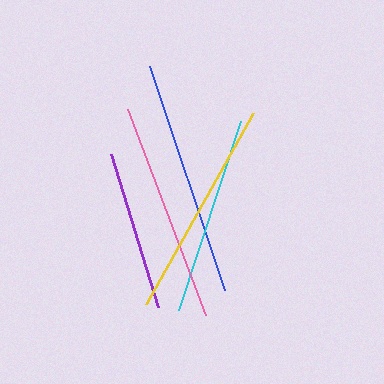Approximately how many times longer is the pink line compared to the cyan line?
The pink line is approximately 1.1 times the length of the cyan line.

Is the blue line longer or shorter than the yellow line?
The blue line is longer than the yellow line.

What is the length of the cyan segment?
The cyan segment is approximately 199 pixels long.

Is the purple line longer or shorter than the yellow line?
The yellow line is longer than the purple line.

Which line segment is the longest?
The blue line is the longest at approximately 236 pixels.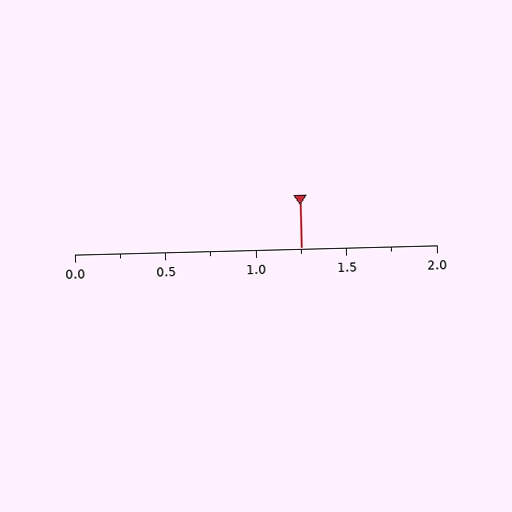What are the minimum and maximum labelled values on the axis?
The axis runs from 0.0 to 2.0.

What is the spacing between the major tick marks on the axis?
The major ticks are spaced 0.5 apart.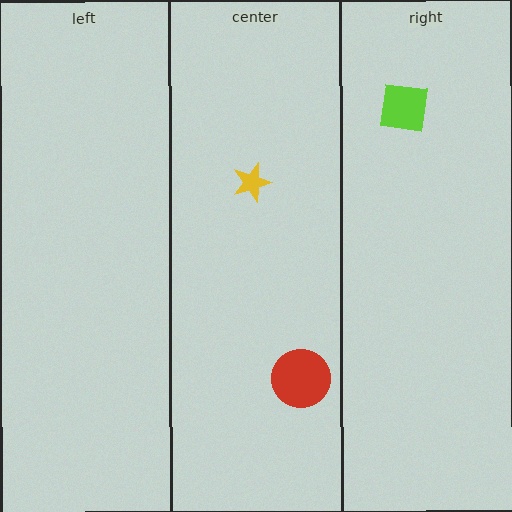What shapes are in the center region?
The yellow star, the red circle.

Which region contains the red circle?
The center region.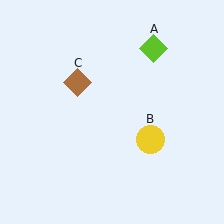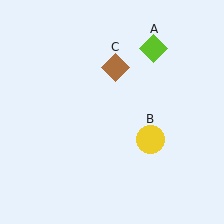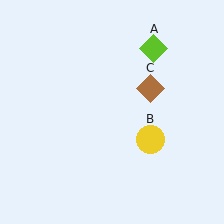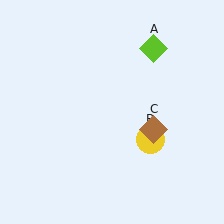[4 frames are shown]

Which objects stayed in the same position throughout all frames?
Lime diamond (object A) and yellow circle (object B) remained stationary.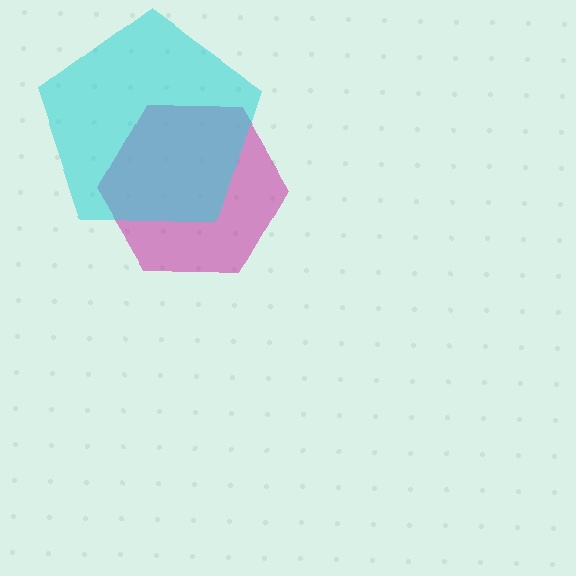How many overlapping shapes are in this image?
There are 2 overlapping shapes in the image.